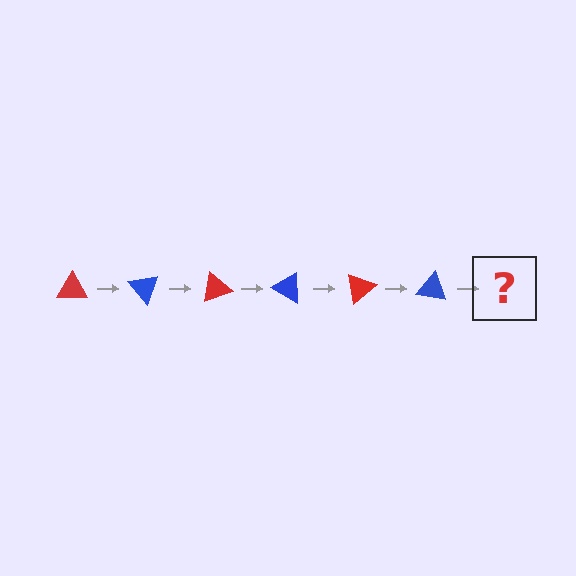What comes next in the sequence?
The next element should be a red triangle, rotated 300 degrees from the start.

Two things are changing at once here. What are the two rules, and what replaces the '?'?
The two rules are that it rotates 50 degrees each step and the color cycles through red and blue. The '?' should be a red triangle, rotated 300 degrees from the start.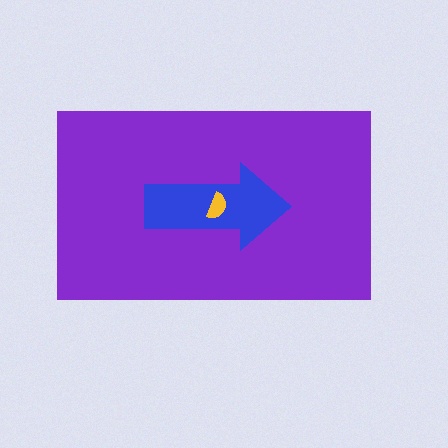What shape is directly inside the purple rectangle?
The blue arrow.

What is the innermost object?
The yellow semicircle.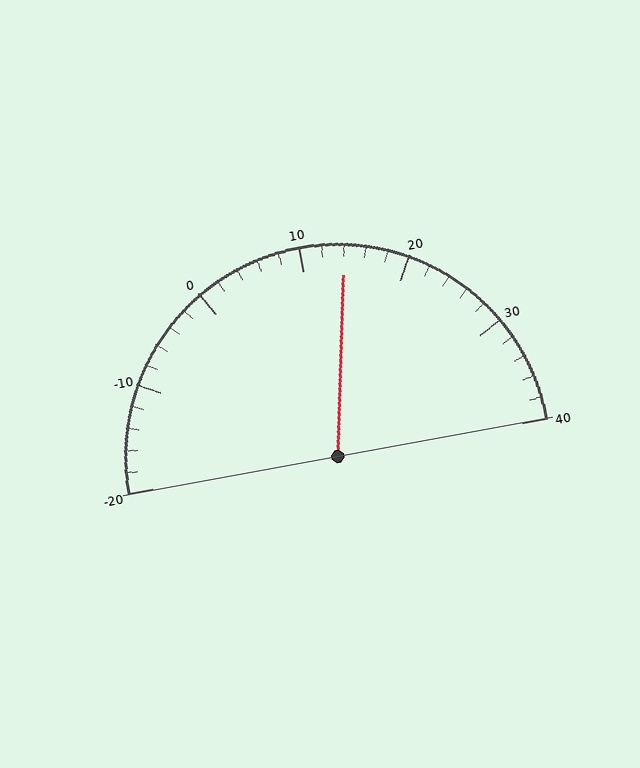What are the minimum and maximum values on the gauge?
The gauge ranges from -20 to 40.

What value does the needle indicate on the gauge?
The needle indicates approximately 14.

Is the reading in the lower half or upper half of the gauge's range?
The reading is in the upper half of the range (-20 to 40).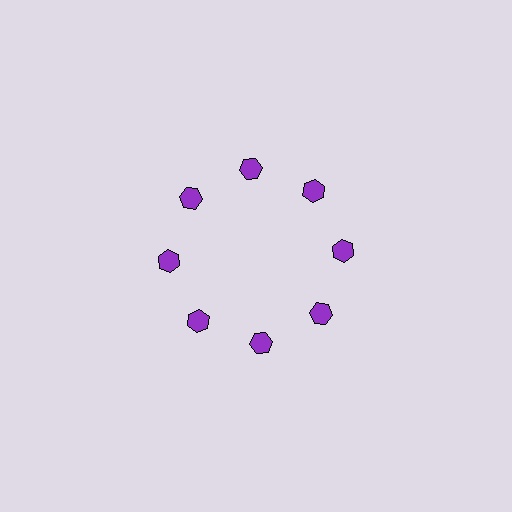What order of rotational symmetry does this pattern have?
This pattern has 8-fold rotational symmetry.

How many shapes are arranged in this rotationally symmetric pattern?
There are 8 shapes, arranged in 8 groups of 1.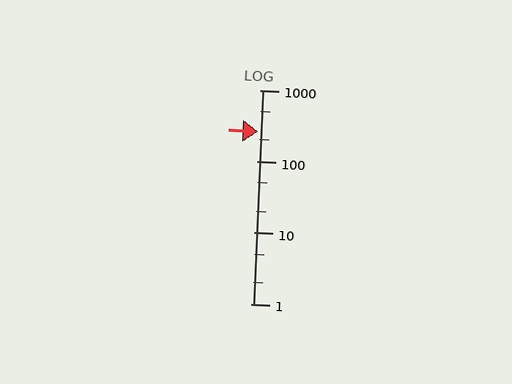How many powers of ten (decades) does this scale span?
The scale spans 3 decades, from 1 to 1000.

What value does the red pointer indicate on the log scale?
The pointer indicates approximately 260.